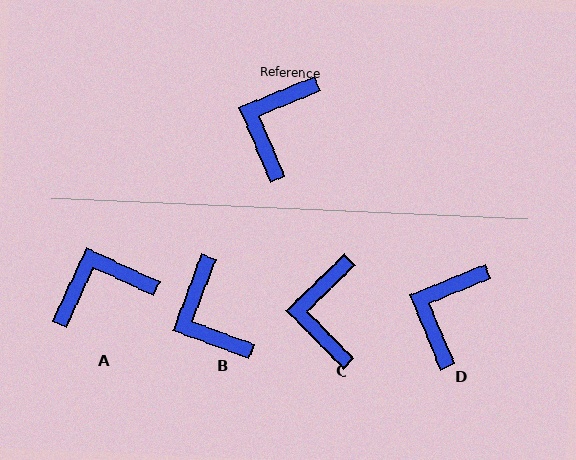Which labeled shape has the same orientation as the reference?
D.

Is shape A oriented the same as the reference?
No, it is off by about 47 degrees.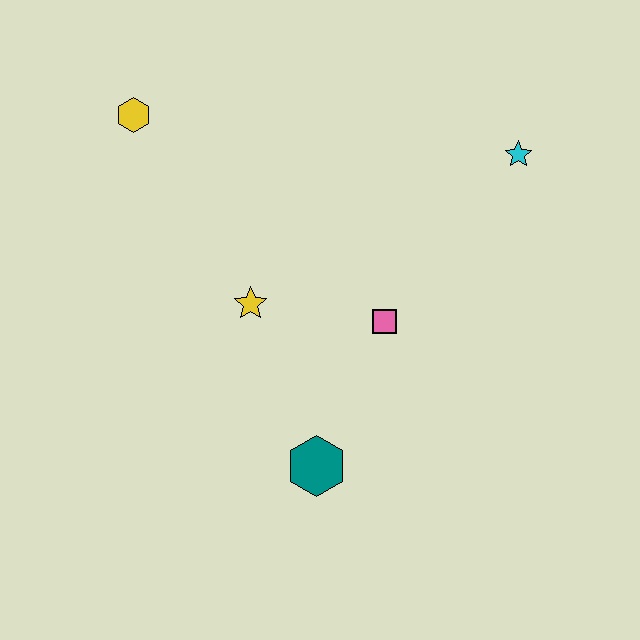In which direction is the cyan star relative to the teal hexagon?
The cyan star is above the teal hexagon.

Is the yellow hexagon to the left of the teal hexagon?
Yes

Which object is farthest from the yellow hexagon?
The teal hexagon is farthest from the yellow hexagon.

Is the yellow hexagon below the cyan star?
No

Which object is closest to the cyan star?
The pink square is closest to the cyan star.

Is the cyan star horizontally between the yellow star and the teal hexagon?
No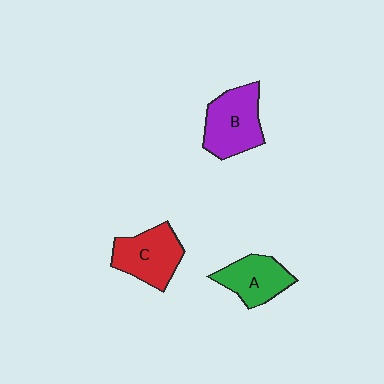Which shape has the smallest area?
Shape A (green).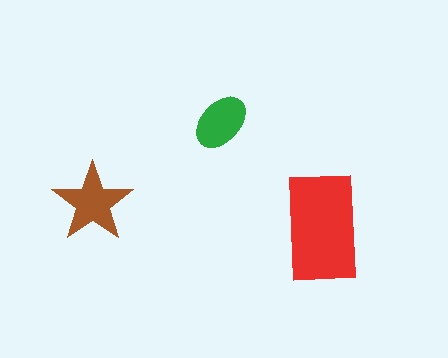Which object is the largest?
The red rectangle.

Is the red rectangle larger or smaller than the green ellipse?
Larger.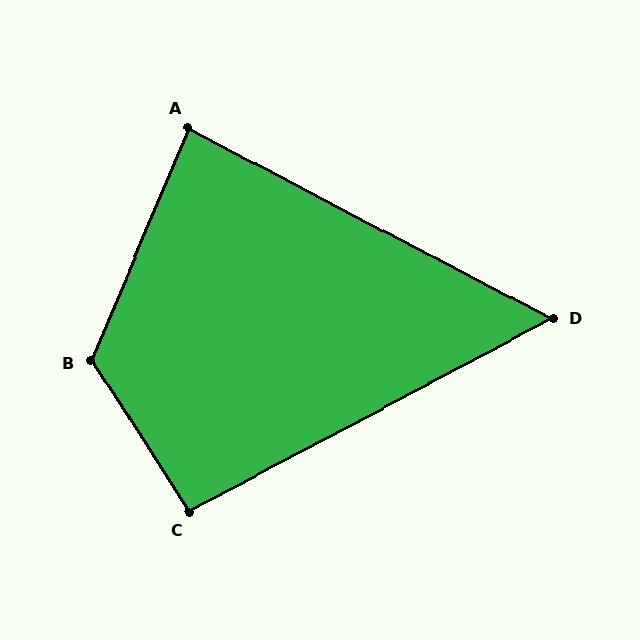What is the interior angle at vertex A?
Approximately 85 degrees (approximately right).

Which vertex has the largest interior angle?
B, at approximately 124 degrees.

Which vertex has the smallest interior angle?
D, at approximately 56 degrees.